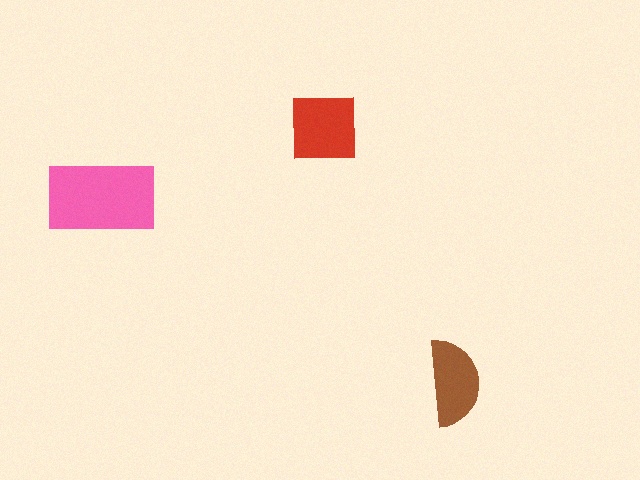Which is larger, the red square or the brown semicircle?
The red square.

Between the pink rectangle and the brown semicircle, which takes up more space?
The pink rectangle.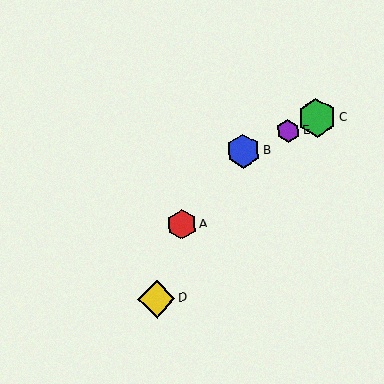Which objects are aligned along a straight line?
Objects B, C, E are aligned along a straight line.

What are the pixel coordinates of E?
Object E is at (288, 131).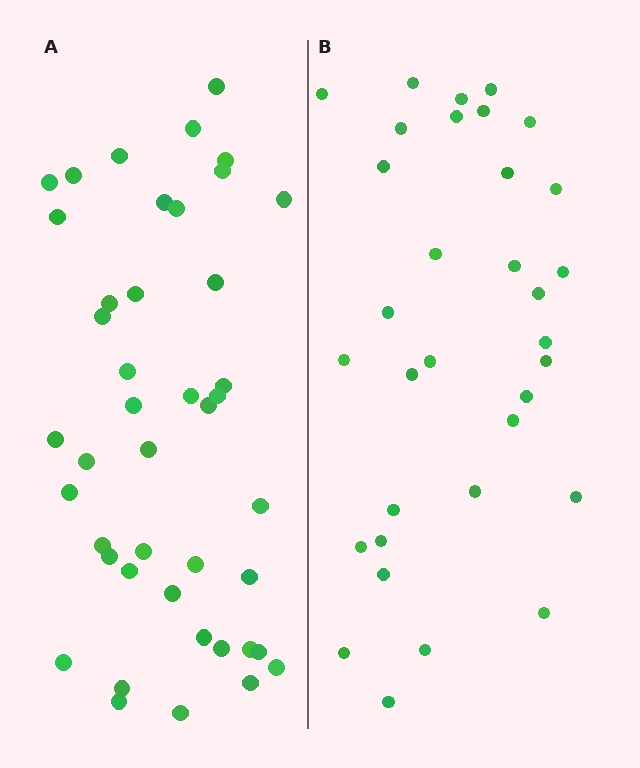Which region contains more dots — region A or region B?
Region A (the left region) has more dots.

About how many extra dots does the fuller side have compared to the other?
Region A has roughly 10 or so more dots than region B.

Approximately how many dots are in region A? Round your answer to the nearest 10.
About 40 dots. (The exact count is 43, which rounds to 40.)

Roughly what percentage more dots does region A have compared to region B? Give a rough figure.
About 30% more.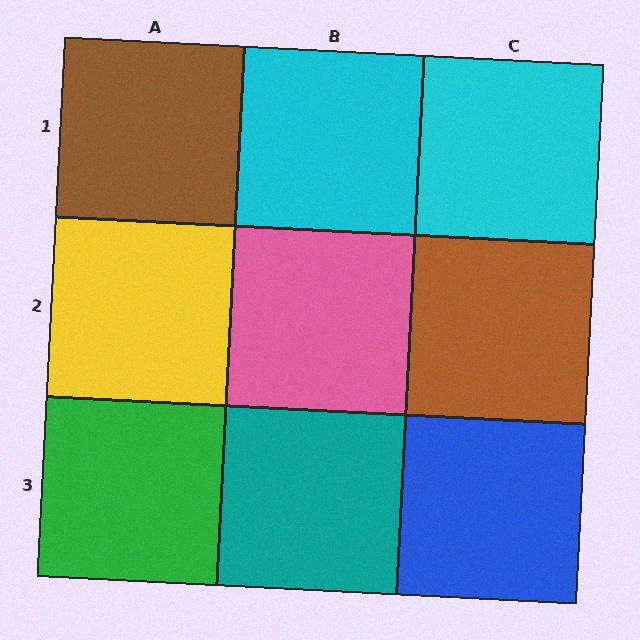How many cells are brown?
2 cells are brown.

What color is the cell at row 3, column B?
Teal.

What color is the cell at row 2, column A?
Yellow.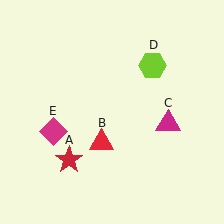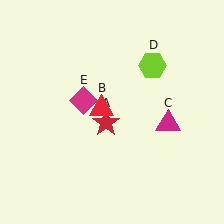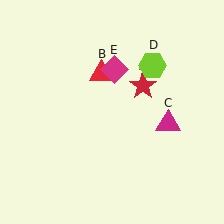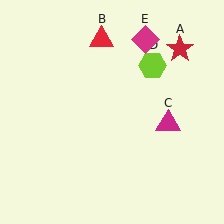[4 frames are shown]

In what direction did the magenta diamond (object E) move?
The magenta diamond (object E) moved up and to the right.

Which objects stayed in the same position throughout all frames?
Magenta triangle (object C) and lime hexagon (object D) remained stationary.